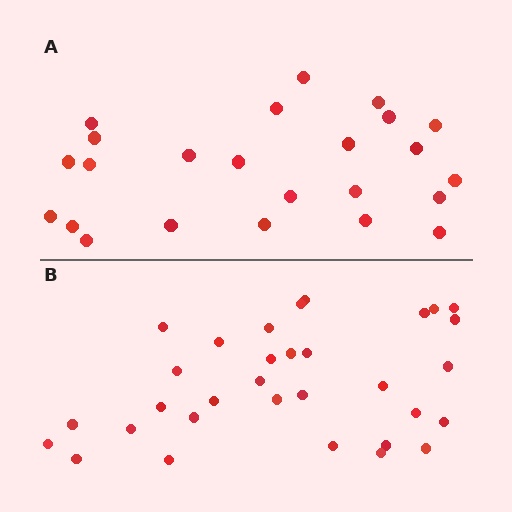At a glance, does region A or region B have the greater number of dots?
Region B (the bottom region) has more dots.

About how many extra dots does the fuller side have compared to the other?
Region B has roughly 8 or so more dots than region A.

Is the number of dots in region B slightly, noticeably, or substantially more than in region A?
Region B has noticeably more, but not dramatically so. The ratio is roughly 1.3 to 1.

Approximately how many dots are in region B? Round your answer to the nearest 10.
About 30 dots. (The exact count is 32, which rounds to 30.)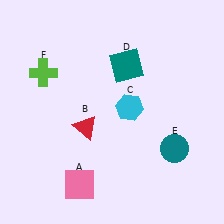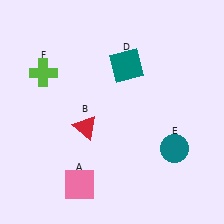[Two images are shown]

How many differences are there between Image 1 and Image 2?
There is 1 difference between the two images.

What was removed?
The cyan hexagon (C) was removed in Image 2.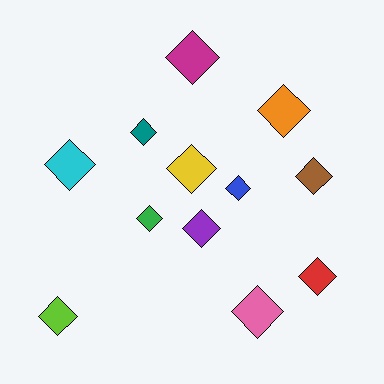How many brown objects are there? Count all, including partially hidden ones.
There is 1 brown object.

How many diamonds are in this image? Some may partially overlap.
There are 12 diamonds.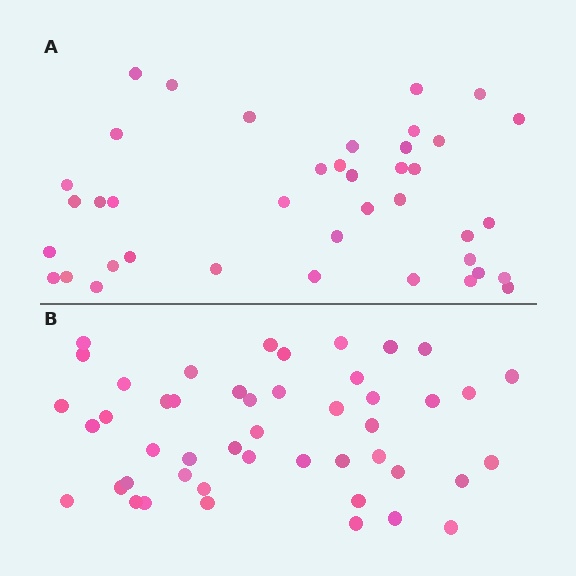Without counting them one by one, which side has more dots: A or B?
Region B (the bottom region) has more dots.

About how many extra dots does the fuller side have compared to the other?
Region B has roughly 8 or so more dots than region A.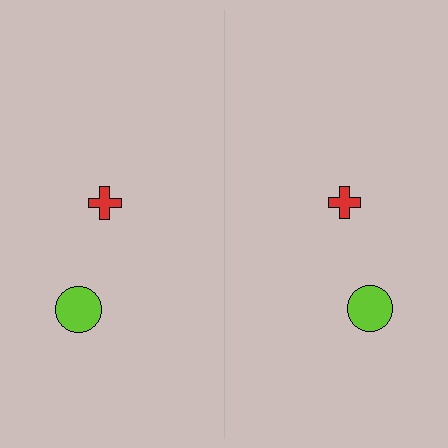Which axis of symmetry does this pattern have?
The pattern has a vertical axis of symmetry running through the center of the image.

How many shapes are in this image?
There are 4 shapes in this image.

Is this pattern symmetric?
Yes, this pattern has bilateral (reflection) symmetry.